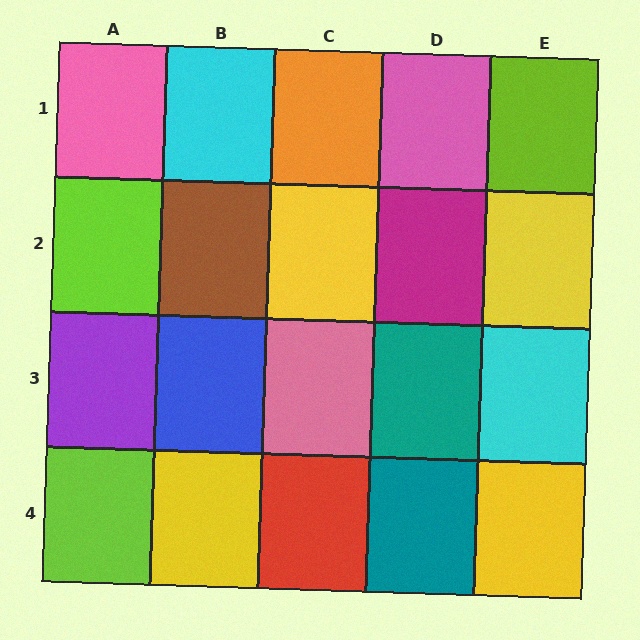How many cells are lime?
3 cells are lime.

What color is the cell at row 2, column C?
Yellow.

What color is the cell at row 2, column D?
Magenta.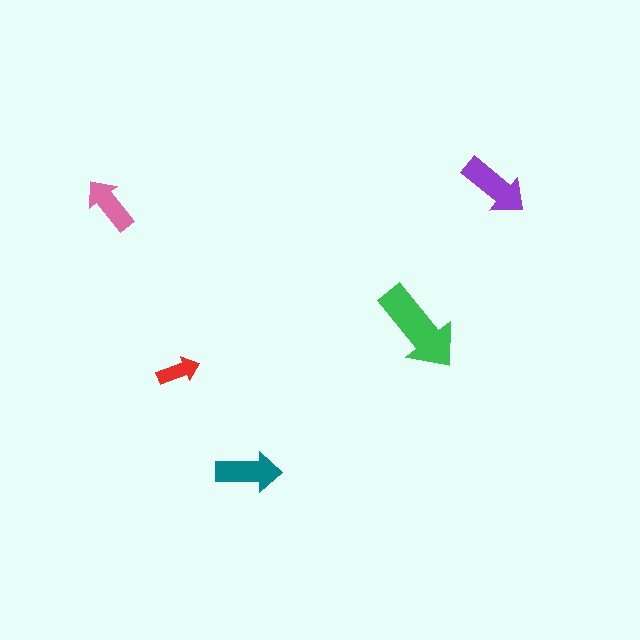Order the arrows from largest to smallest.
the green one, the purple one, the teal one, the pink one, the red one.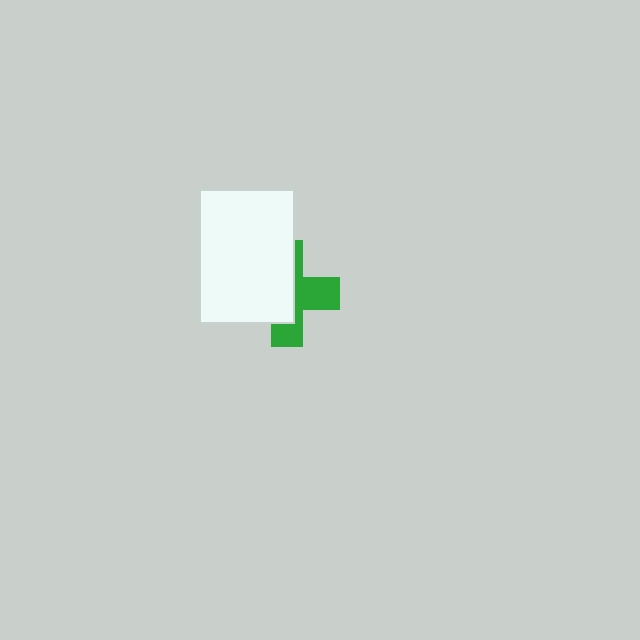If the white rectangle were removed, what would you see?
You would see the complete green cross.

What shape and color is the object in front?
The object in front is a white rectangle.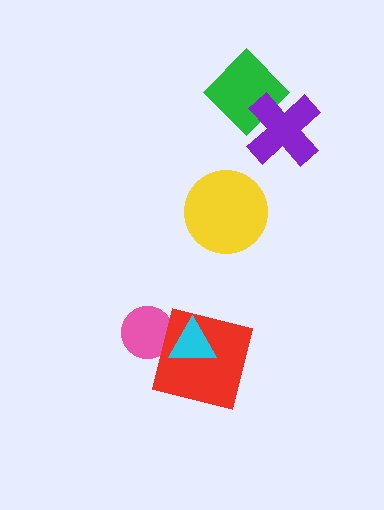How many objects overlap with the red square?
1 object overlaps with the red square.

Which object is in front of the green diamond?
The purple cross is in front of the green diamond.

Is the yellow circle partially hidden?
No, no other shape covers it.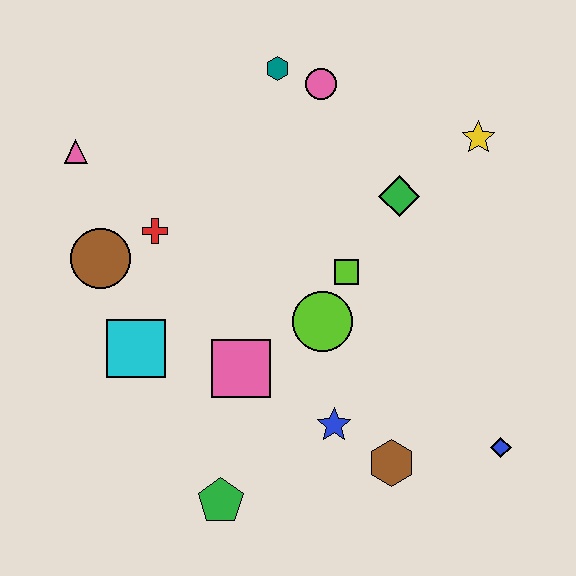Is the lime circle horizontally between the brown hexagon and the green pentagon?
Yes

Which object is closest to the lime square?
The lime circle is closest to the lime square.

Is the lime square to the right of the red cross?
Yes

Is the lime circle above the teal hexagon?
No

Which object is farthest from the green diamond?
The green pentagon is farthest from the green diamond.